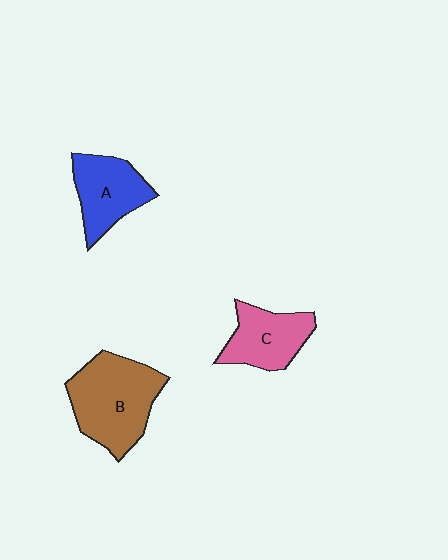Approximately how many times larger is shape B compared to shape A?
Approximately 1.5 times.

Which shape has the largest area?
Shape B (brown).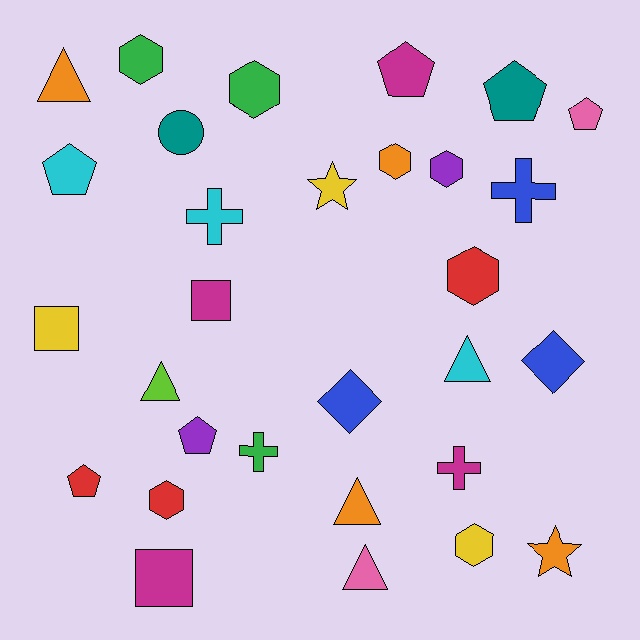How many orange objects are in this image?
There are 4 orange objects.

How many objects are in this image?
There are 30 objects.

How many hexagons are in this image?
There are 7 hexagons.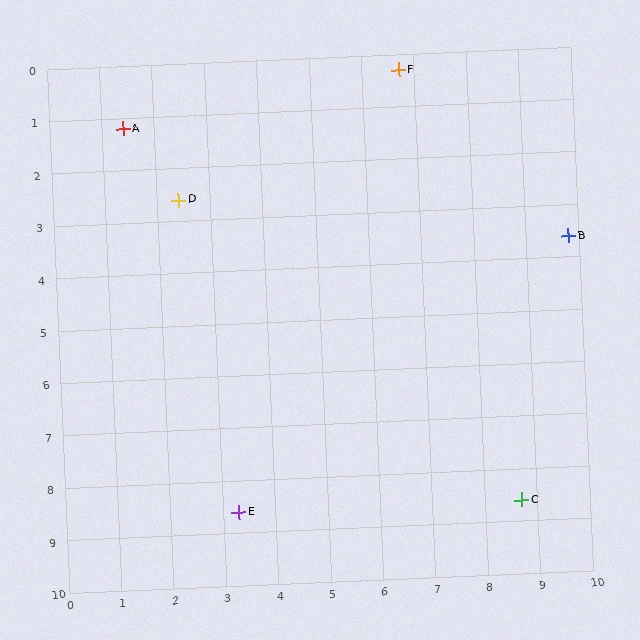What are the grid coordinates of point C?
Point C is at approximately (8.7, 8.6).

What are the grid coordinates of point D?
Point D is at approximately (2.4, 2.6).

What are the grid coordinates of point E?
Point E is at approximately (3.3, 8.6).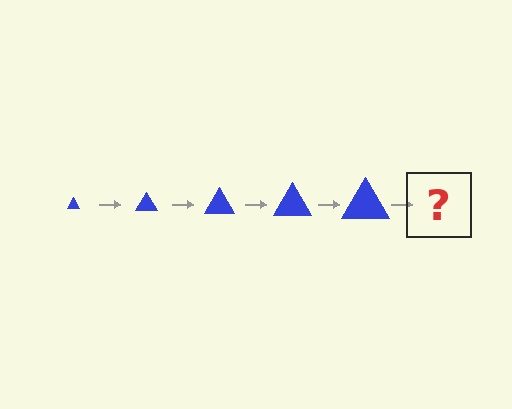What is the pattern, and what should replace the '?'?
The pattern is that the triangle gets progressively larger each step. The '?' should be a blue triangle, larger than the previous one.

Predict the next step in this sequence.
The next step is a blue triangle, larger than the previous one.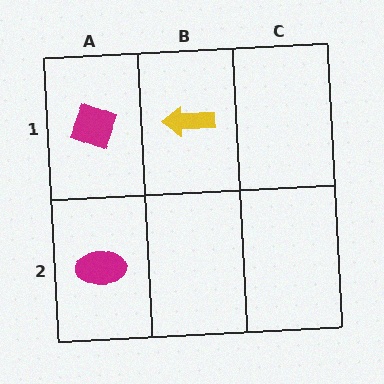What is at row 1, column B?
A yellow arrow.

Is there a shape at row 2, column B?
No, that cell is empty.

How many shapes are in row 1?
2 shapes.